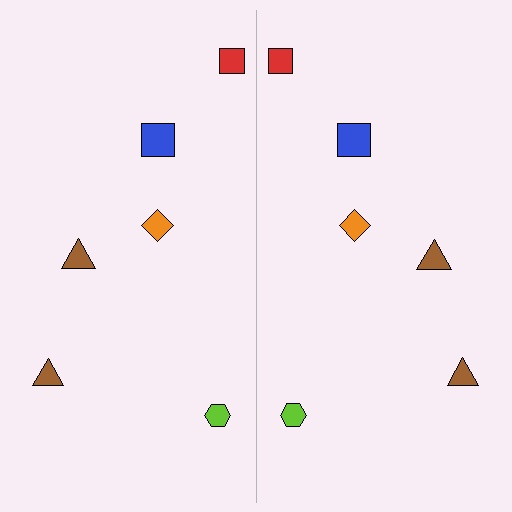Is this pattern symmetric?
Yes, this pattern has bilateral (reflection) symmetry.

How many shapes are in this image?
There are 12 shapes in this image.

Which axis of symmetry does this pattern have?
The pattern has a vertical axis of symmetry running through the center of the image.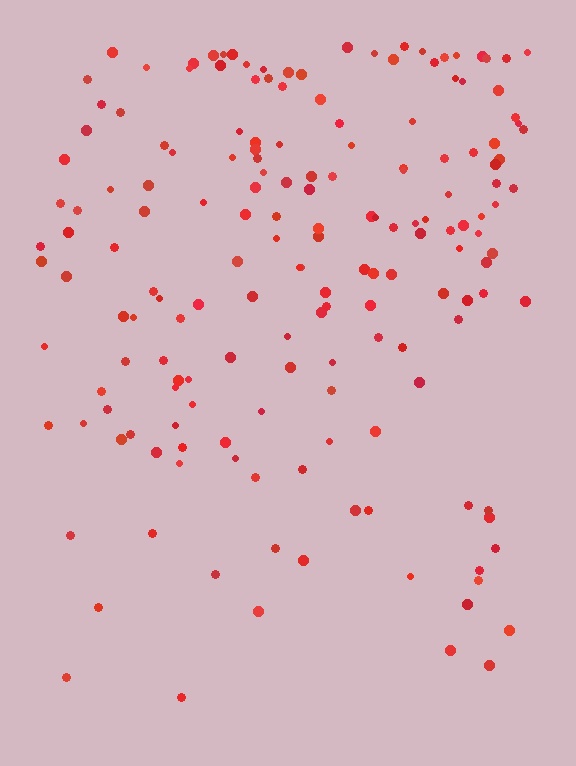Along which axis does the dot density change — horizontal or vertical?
Vertical.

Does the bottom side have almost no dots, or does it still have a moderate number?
Still a moderate number, just noticeably fewer than the top.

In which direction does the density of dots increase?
From bottom to top, with the top side densest.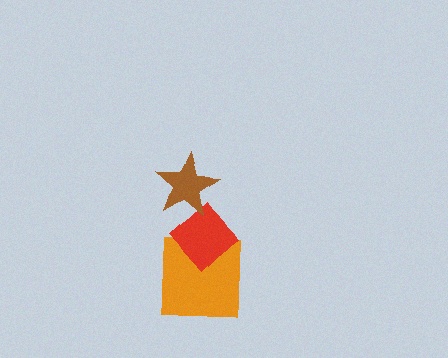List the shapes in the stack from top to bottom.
From top to bottom: the brown star, the red diamond, the orange square.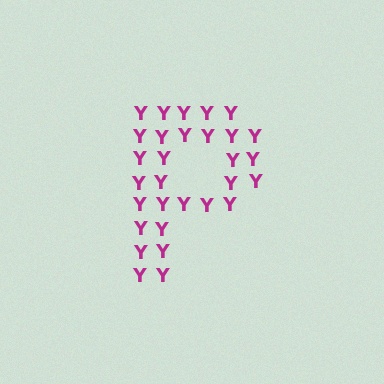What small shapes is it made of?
It is made of small letter Y's.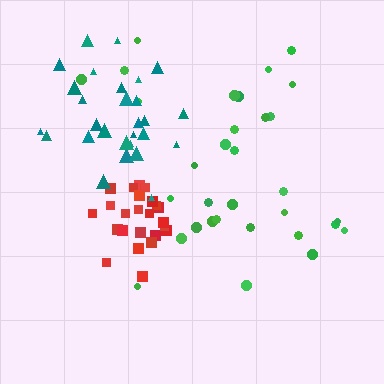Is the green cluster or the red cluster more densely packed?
Red.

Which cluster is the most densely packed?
Red.